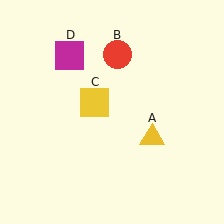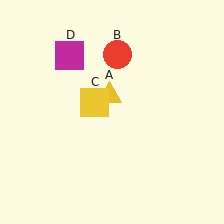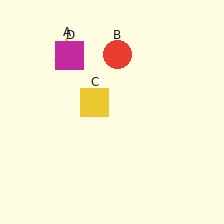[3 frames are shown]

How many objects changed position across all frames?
1 object changed position: yellow triangle (object A).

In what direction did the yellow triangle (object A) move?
The yellow triangle (object A) moved up and to the left.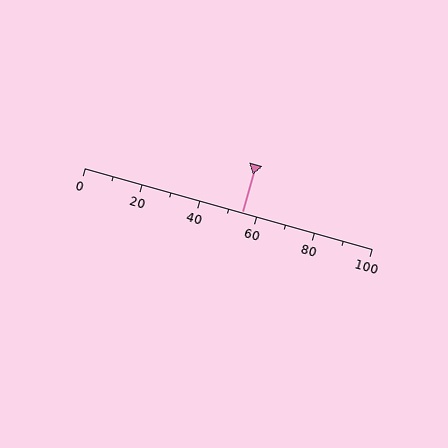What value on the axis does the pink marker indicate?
The marker indicates approximately 55.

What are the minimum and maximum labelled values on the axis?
The axis runs from 0 to 100.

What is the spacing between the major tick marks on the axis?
The major ticks are spaced 20 apart.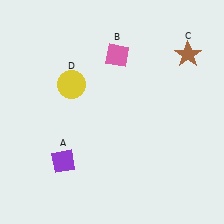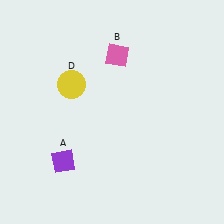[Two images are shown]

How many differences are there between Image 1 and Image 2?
There is 1 difference between the two images.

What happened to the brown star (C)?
The brown star (C) was removed in Image 2. It was in the top-right area of Image 1.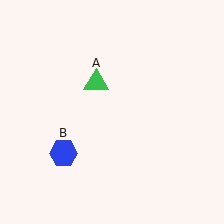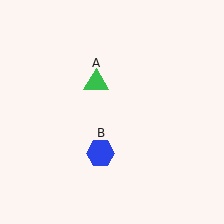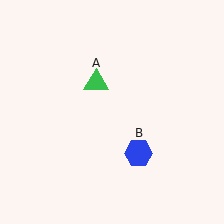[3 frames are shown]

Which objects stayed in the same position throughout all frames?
Green triangle (object A) remained stationary.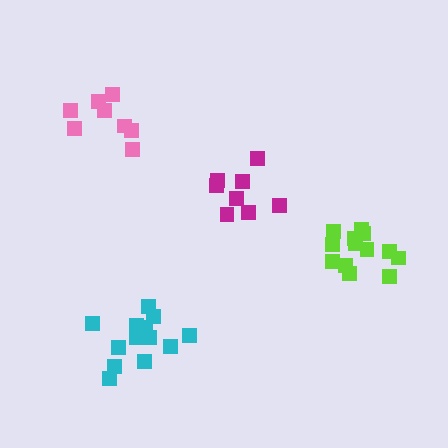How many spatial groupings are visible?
There are 4 spatial groupings.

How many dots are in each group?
Group 1: 13 dots, Group 2: 8 dots, Group 3: 8 dots, Group 4: 13 dots (42 total).